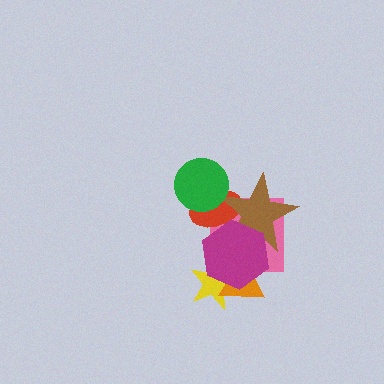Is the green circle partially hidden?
No, no other shape covers it.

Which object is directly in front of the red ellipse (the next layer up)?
The brown star is directly in front of the red ellipse.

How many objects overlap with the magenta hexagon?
5 objects overlap with the magenta hexagon.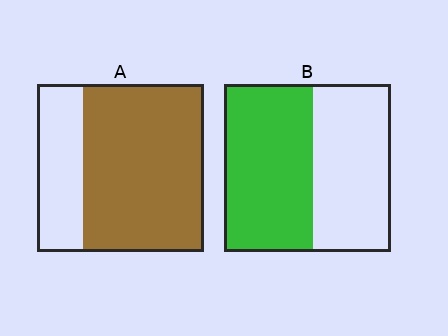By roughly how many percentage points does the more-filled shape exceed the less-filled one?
By roughly 20 percentage points (A over B).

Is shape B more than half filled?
Roughly half.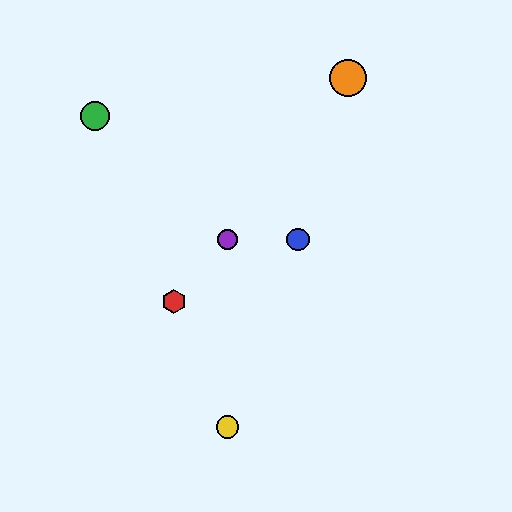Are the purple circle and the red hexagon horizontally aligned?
No, the purple circle is at y≈240 and the red hexagon is at y≈302.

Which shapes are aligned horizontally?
The blue circle, the purple circle are aligned horizontally.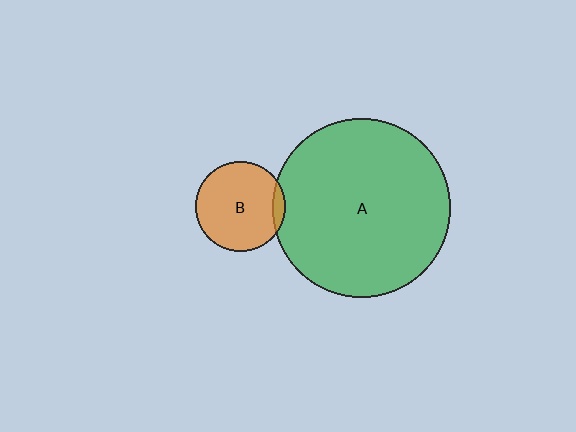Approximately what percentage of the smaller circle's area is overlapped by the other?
Approximately 10%.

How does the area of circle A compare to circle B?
Approximately 3.9 times.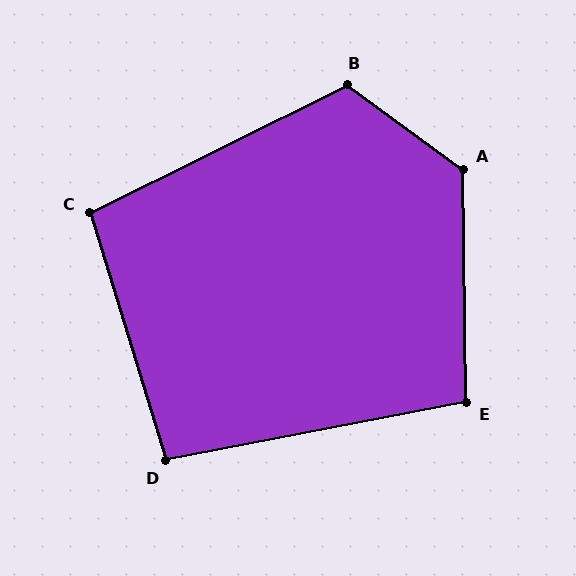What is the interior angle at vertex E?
Approximately 100 degrees (obtuse).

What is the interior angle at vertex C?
Approximately 100 degrees (obtuse).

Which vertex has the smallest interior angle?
D, at approximately 96 degrees.